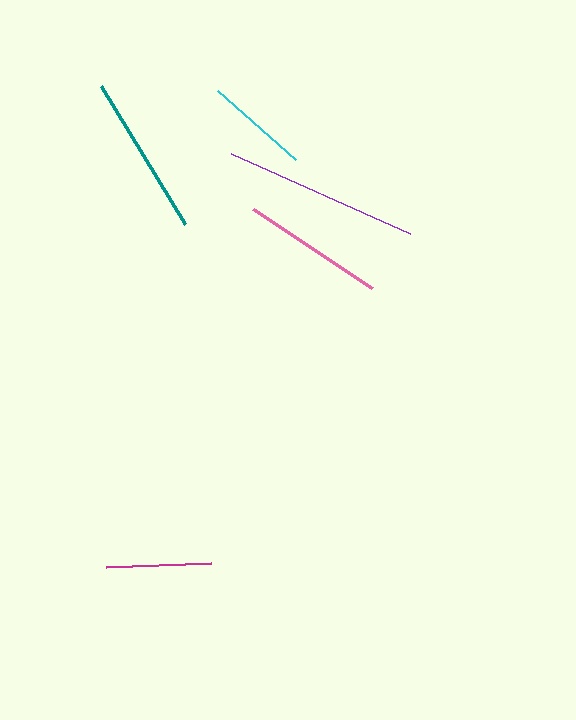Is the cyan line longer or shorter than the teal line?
The teal line is longer than the cyan line.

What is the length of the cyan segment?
The cyan segment is approximately 104 pixels long.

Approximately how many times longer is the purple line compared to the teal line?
The purple line is approximately 1.2 times the length of the teal line.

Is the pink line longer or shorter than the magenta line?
The pink line is longer than the magenta line.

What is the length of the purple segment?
The purple segment is approximately 196 pixels long.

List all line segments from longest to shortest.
From longest to shortest: purple, teal, pink, magenta, cyan.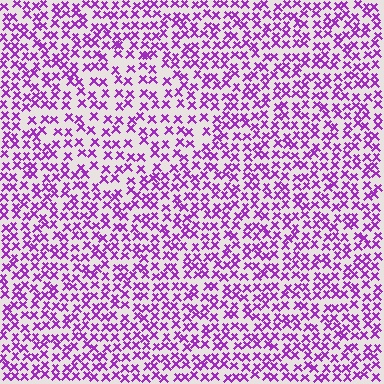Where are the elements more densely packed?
The elements are more densely packed outside the diamond boundary.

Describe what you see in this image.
The image contains small purple elements arranged at two different densities. A diamond-shaped region is visible where the elements are less densely packed than the surrounding area.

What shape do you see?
I see a diamond.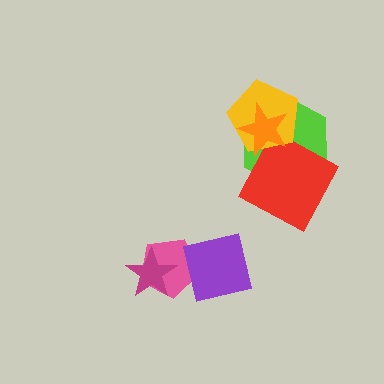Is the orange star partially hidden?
No, no other shape covers it.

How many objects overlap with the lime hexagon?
3 objects overlap with the lime hexagon.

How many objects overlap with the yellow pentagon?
2 objects overlap with the yellow pentagon.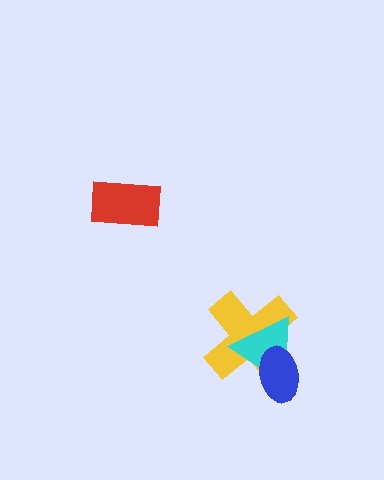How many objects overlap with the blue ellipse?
2 objects overlap with the blue ellipse.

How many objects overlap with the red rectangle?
0 objects overlap with the red rectangle.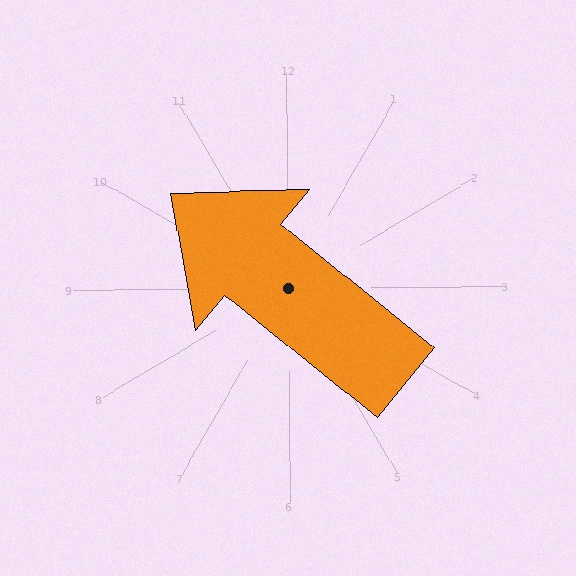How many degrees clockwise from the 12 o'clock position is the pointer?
Approximately 309 degrees.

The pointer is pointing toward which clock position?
Roughly 10 o'clock.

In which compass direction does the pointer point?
Northwest.